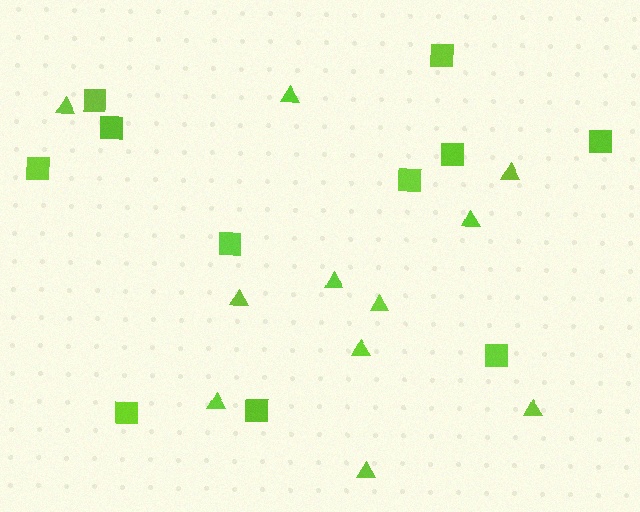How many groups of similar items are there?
There are 2 groups: one group of squares (11) and one group of triangles (11).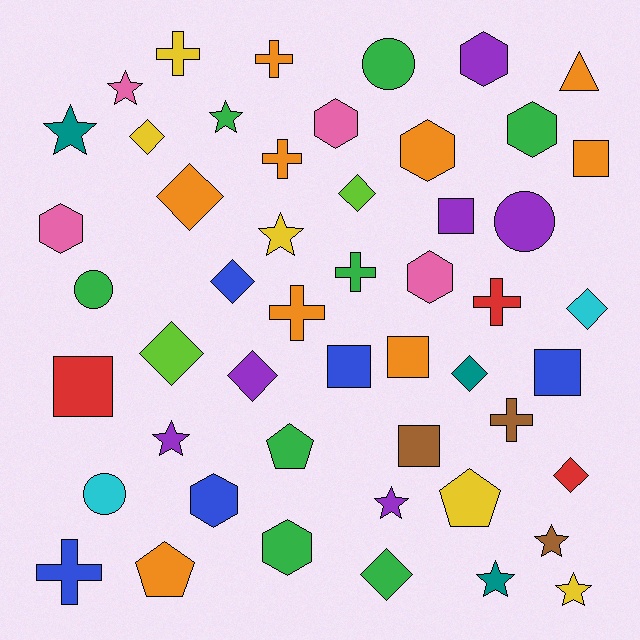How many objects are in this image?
There are 50 objects.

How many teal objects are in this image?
There are 3 teal objects.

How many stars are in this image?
There are 9 stars.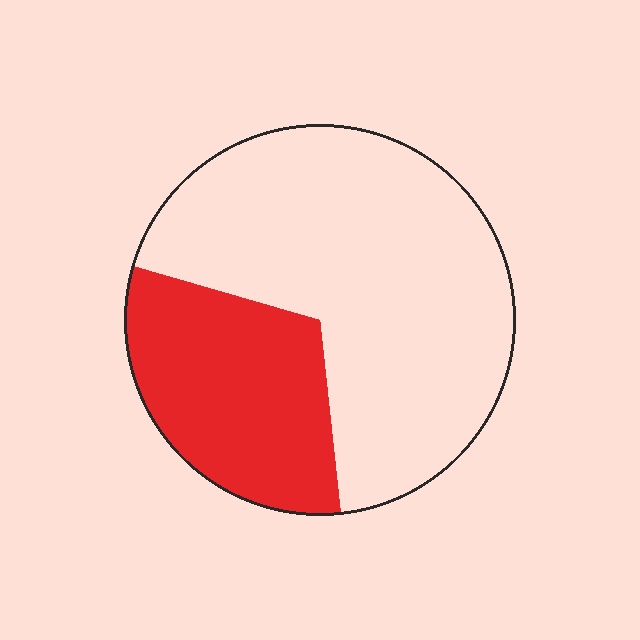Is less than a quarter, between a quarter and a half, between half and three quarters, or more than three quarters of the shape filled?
Between a quarter and a half.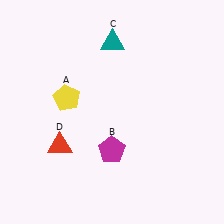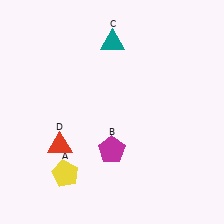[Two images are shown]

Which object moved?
The yellow pentagon (A) moved down.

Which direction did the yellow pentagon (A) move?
The yellow pentagon (A) moved down.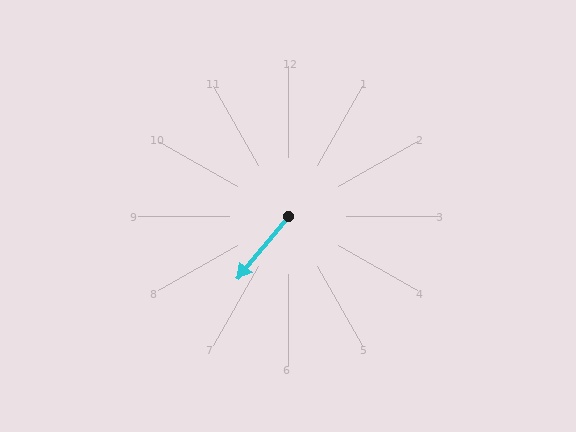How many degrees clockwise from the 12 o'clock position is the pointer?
Approximately 219 degrees.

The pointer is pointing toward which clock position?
Roughly 7 o'clock.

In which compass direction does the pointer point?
Southwest.